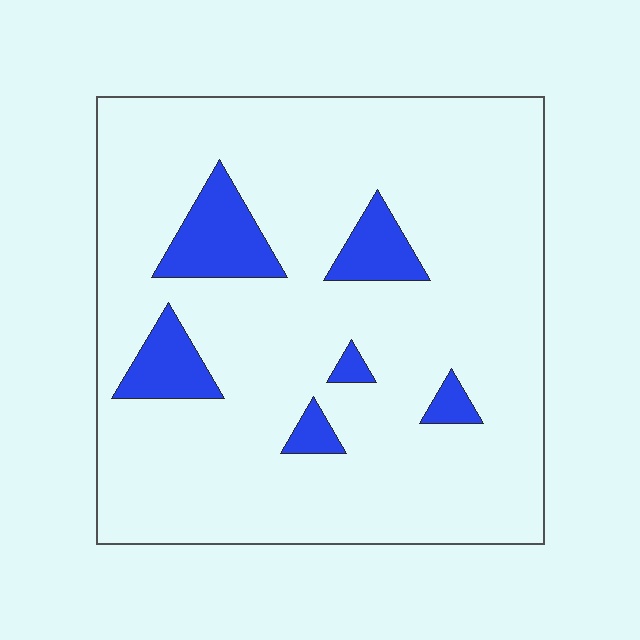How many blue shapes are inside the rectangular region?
6.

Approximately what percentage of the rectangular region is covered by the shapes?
Approximately 10%.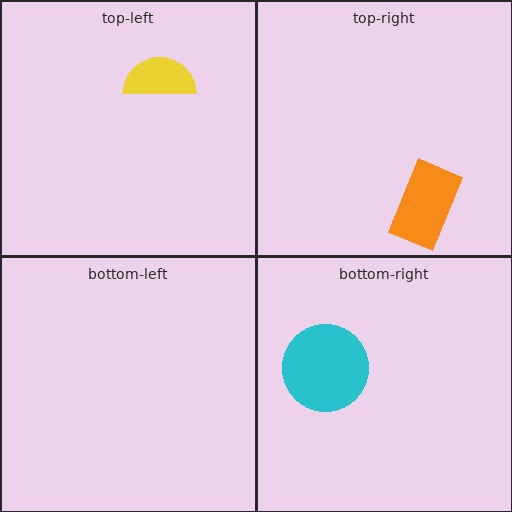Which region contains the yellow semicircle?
The top-left region.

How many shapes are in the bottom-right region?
1.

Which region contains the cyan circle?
The bottom-right region.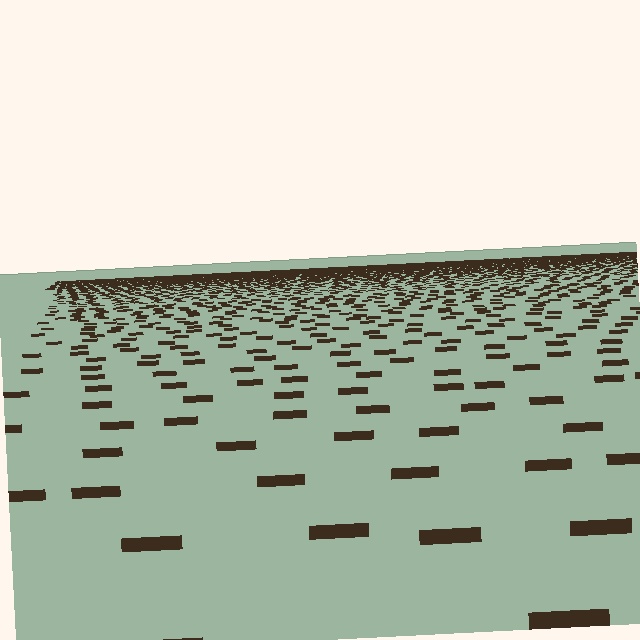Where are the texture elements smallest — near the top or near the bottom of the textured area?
Near the top.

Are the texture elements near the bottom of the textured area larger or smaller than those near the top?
Larger. Near the bottom, elements are closer to the viewer and appear at a bigger on-screen size.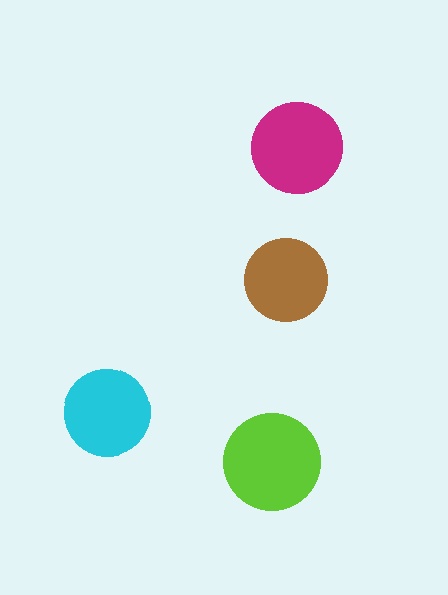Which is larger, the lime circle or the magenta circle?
The lime one.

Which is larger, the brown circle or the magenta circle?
The magenta one.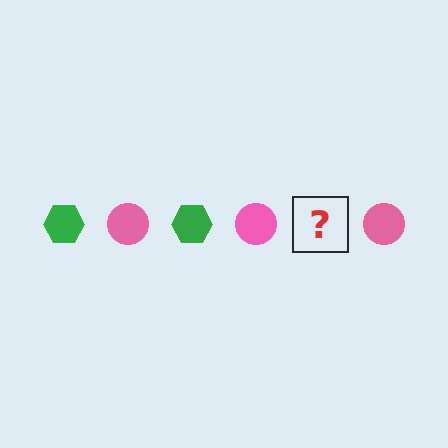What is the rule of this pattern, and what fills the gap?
The rule is that the pattern alternates between green hexagon and pink circle. The gap should be filled with a green hexagon.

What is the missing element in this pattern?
The missing element is a green hexagon.